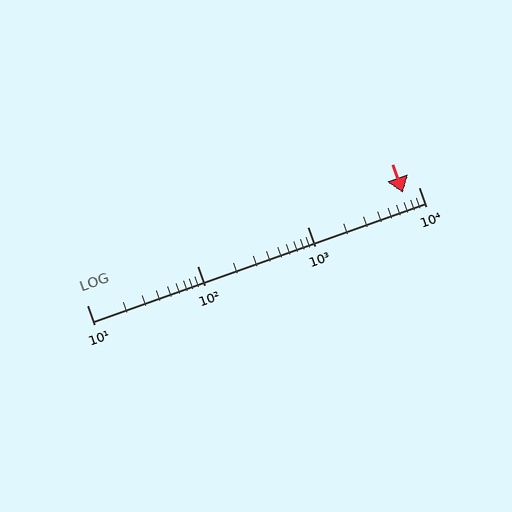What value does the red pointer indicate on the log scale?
The pointer indicates approximately 7300.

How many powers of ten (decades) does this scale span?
The scale spans 3 decades, from 10 to 10000.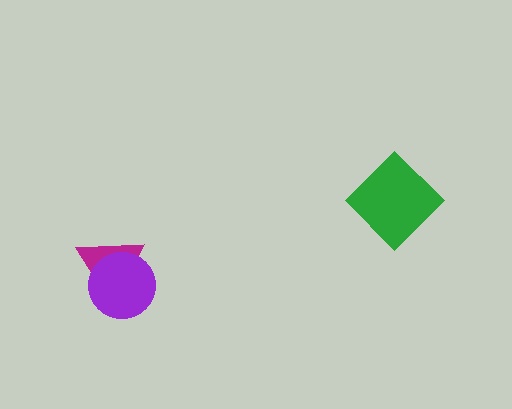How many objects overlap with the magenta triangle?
1 object overlaps with the magenta triangle.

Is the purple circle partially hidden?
No, no other shape covers it.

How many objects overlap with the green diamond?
0 objects overlap with the green diamond.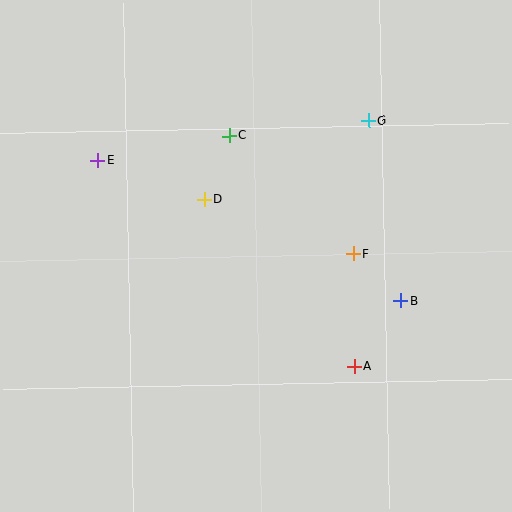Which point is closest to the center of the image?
Point D at (204, 199) is closest to the center.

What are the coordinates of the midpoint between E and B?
The midpoint between E and B is at (249, 230).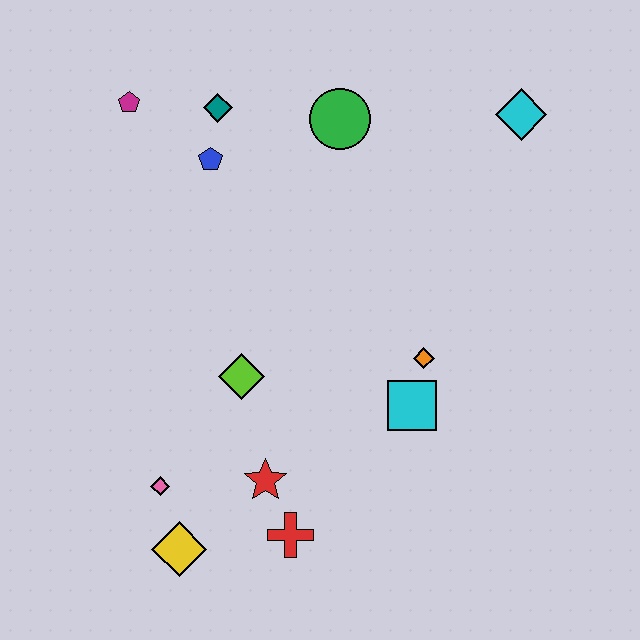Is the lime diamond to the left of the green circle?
Yes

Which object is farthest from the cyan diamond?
The yellow diamond is farthest from the cyan diamond.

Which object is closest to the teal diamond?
The blue pentagon is closest to the teal diamond.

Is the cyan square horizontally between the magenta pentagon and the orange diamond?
Yes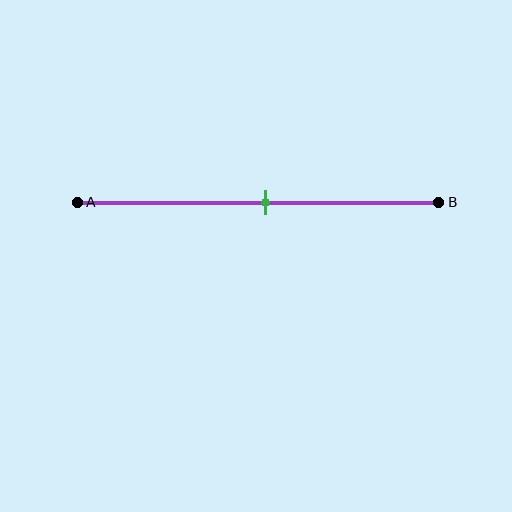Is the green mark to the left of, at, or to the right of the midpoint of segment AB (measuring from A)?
The green mark is approximately at the midpoint of segment AB.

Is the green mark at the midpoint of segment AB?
Yes, the mark is approximately at the midpoint.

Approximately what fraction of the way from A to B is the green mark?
The green mark is approximately 50% of the way from A to B.